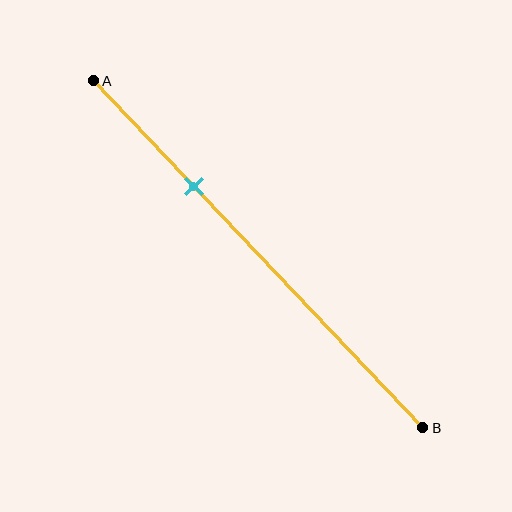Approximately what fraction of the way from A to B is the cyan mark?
The cyan mark is approximately 30% of the way from A to B.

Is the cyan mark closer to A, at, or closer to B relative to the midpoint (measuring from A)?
The cyan mark is closer to point A than the midpoint of segment AB.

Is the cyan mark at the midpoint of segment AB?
No, the mark is at about 30% from A, not at the 50% midpoint.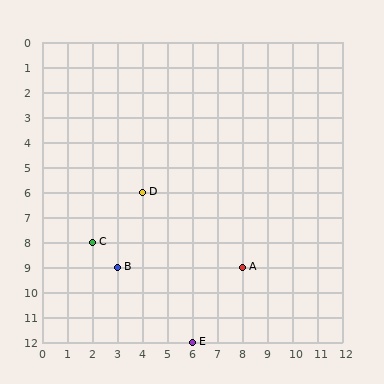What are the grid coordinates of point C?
Point C is at grid coordinates (2, 8).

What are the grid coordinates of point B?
Point B is at grid coordinates (3, 9).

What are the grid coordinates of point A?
Point A is at grid coordinates (8, 9).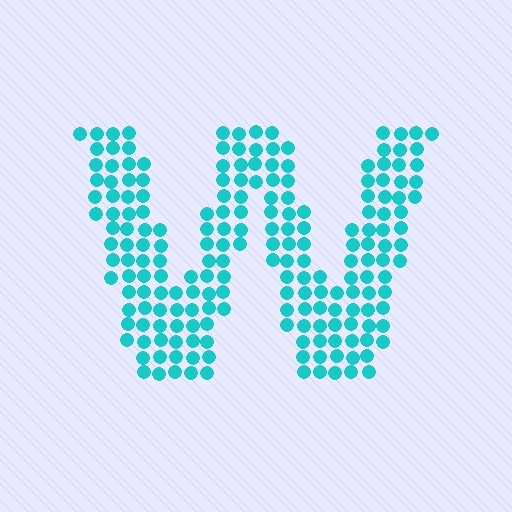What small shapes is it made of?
It is made of small circles.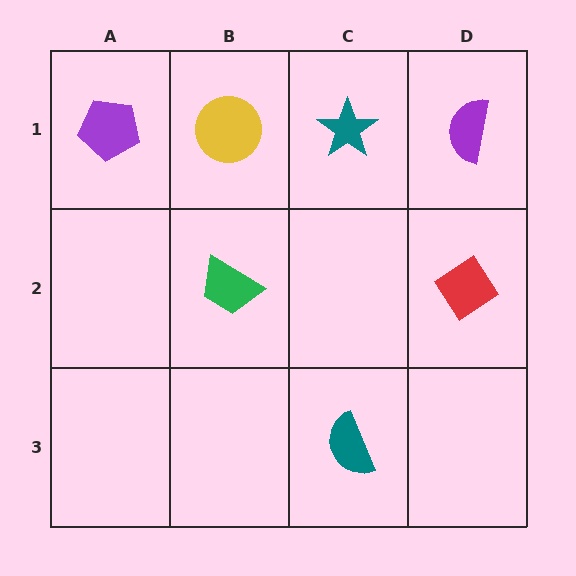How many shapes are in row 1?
4 shapes.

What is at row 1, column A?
A purple pentagon.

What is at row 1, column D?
A purple semicircle.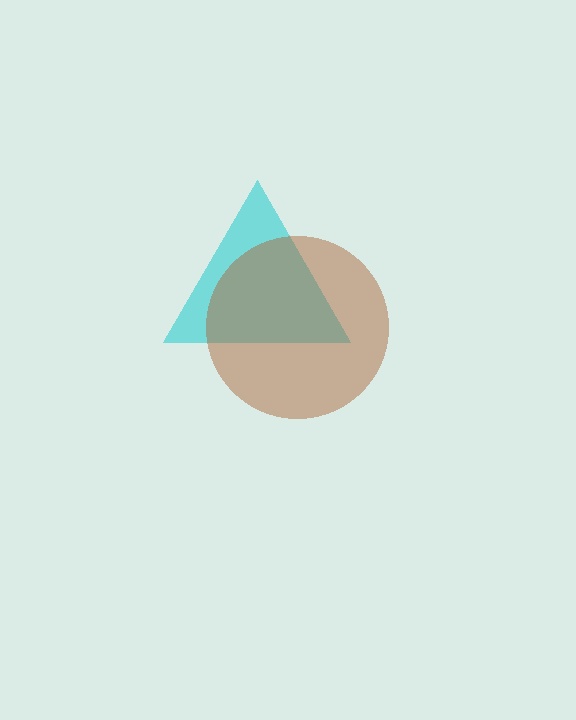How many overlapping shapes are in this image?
There are 2 overlapping shapes in the image.